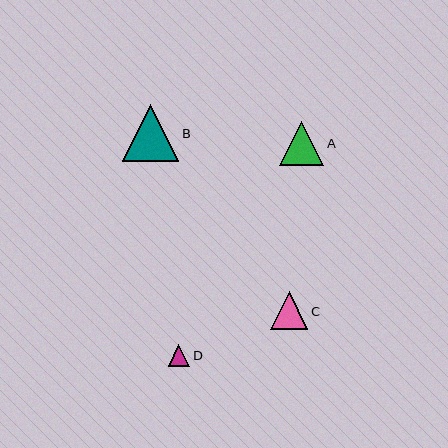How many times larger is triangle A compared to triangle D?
Triangle A is approximately 2.0 times the size of triangle D.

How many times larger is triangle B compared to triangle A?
Triangle B is approximately 1.3 times the size of triangle A.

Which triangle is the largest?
Triangle B is the largest with a size of approximately 56 pixels.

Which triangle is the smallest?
Triangle D is the smallest with a size of approximately 22 pixels.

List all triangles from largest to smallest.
From largest to smallest: B, A, C, D.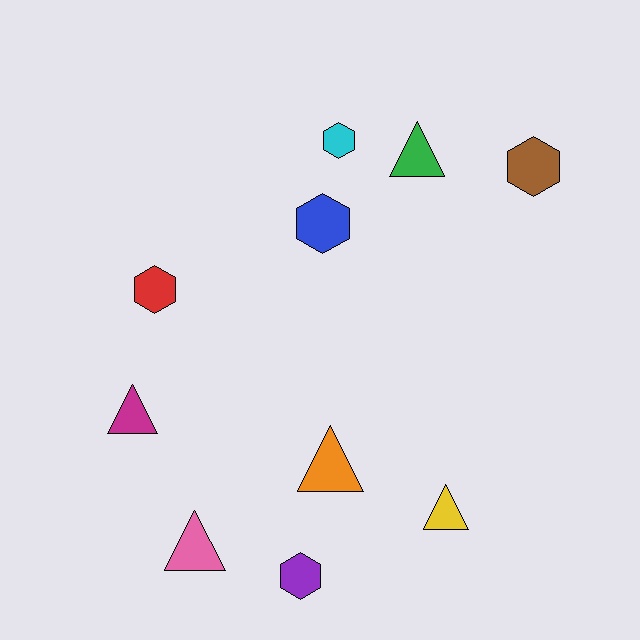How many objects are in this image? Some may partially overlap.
There are 10 objects.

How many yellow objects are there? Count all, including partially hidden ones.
There is 1 yellow object.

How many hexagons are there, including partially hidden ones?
There are 5 hexagons.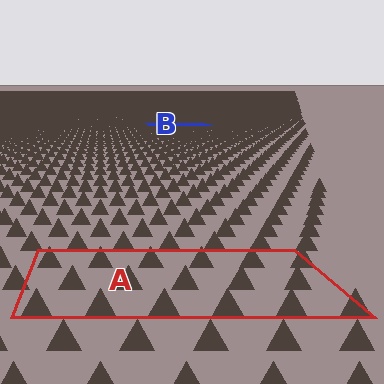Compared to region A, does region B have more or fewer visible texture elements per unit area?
Region B has more texture elements per unit area — they are packed more densely because it is farther away.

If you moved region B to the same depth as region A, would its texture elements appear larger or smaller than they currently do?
They would appear larger. At a closer depth, the same texture elements are projected at a bigger on-screen size.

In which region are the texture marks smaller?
The texture marks are smaller in region B, because it is farther away.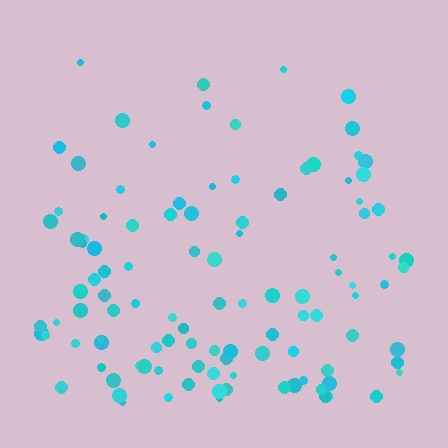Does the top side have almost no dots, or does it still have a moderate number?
Still a moderate number, just noticeably fewer than the bottom.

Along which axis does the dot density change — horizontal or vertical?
Vertical.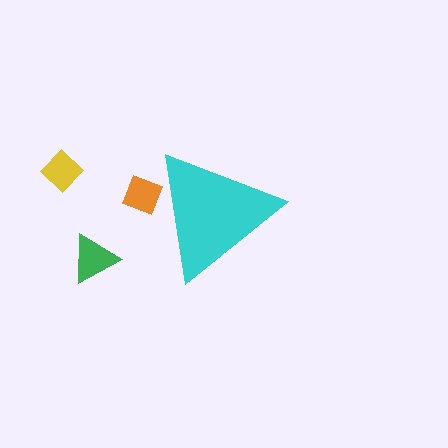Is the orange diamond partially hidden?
Yes, the orange diamond is partially hidden behind the cyan triangle.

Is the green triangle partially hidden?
No, the green triangle is fully visible.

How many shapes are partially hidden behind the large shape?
1 shape is partially hidden.